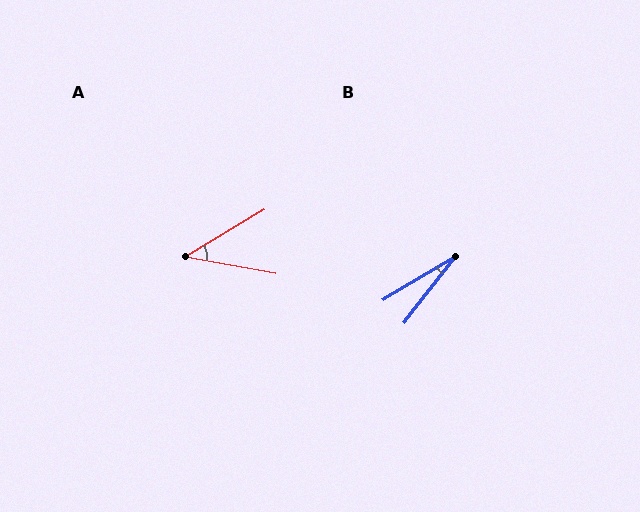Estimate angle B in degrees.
Approximately 21 degrees.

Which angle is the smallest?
B, at approximately 21 degrees.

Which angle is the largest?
A, at approximately 41 degrees.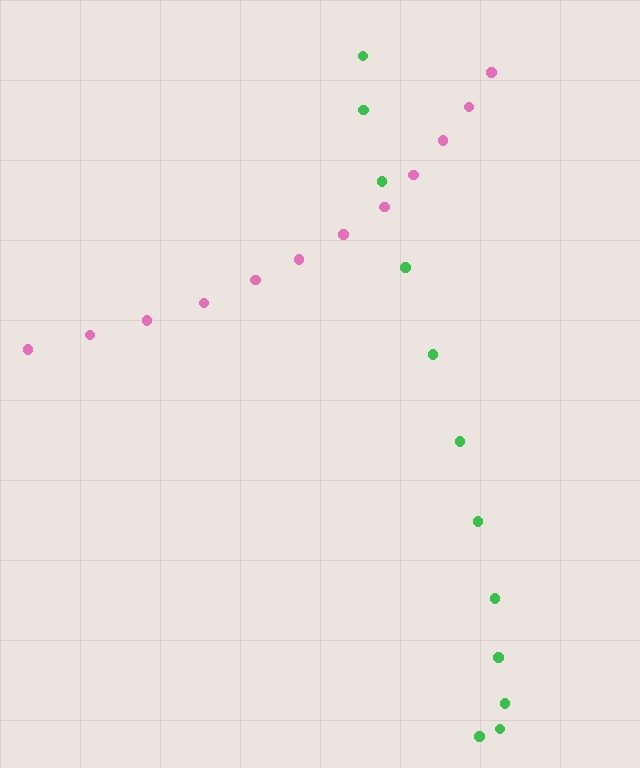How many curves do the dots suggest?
There are 2 distinct paths.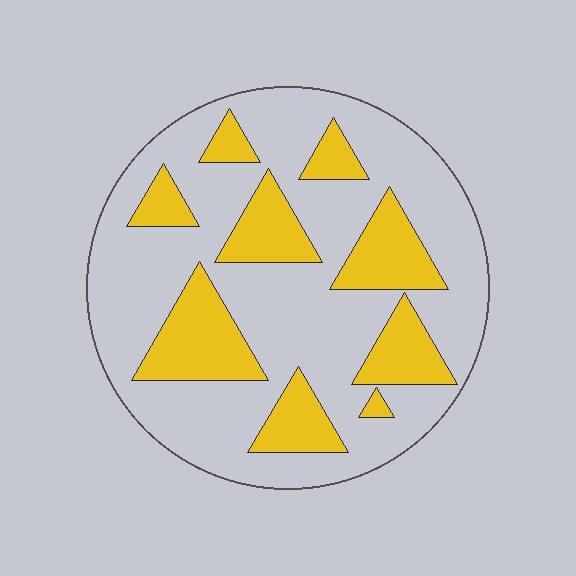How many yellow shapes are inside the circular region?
9.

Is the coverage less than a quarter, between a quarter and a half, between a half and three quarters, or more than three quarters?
Between a quarter and a half.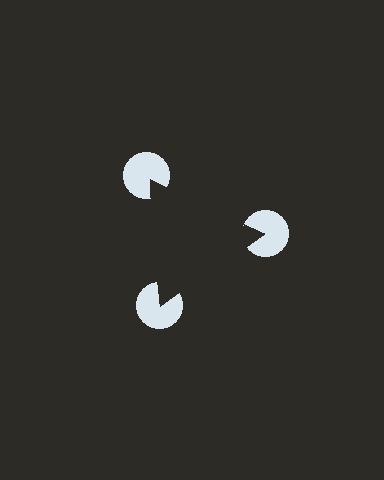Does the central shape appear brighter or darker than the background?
It typically appears slightly darker than the background, even though no actual brightness change is drawn.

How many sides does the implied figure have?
3 sides.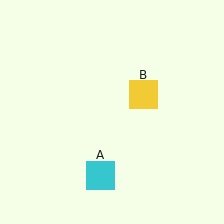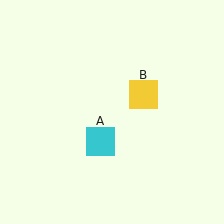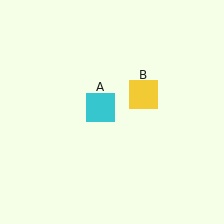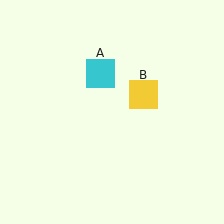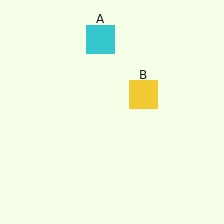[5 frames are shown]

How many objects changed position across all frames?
1 object changed position: cyan square (object A).